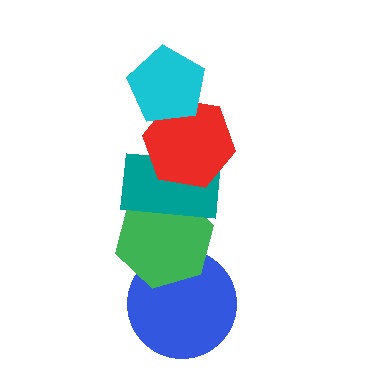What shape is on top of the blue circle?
The green hexagon is on top of the blue circle.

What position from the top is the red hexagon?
The red hexagon is 2nd from the top.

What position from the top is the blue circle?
The blue circle is 5th from the top.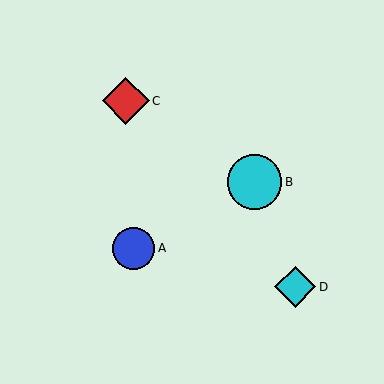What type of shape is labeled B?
Shape B is a cyan circle.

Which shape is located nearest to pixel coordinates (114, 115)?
The red diamond (labeled C) at (126, 101) is nearest to that location.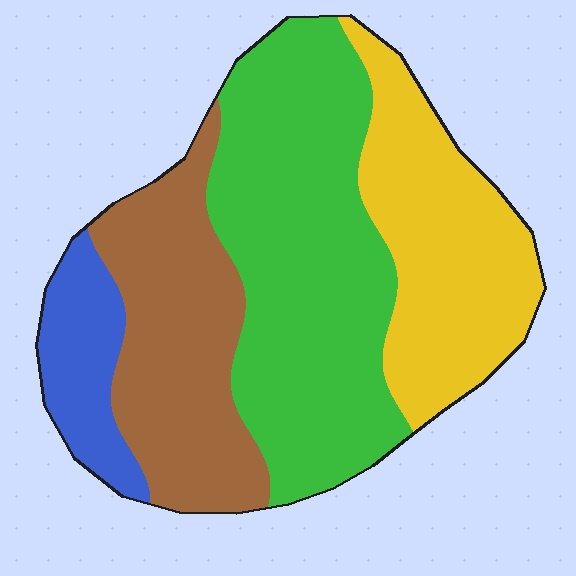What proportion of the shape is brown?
Brown covers 25% of the shape.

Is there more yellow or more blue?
Yellow.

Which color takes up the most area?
Green, at roughly 40%.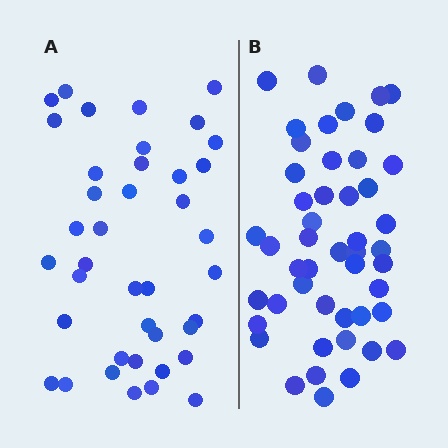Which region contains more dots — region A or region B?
Region B (the right region) has more dots.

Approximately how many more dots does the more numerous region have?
Region B has roughly 8 or so more dots than region A.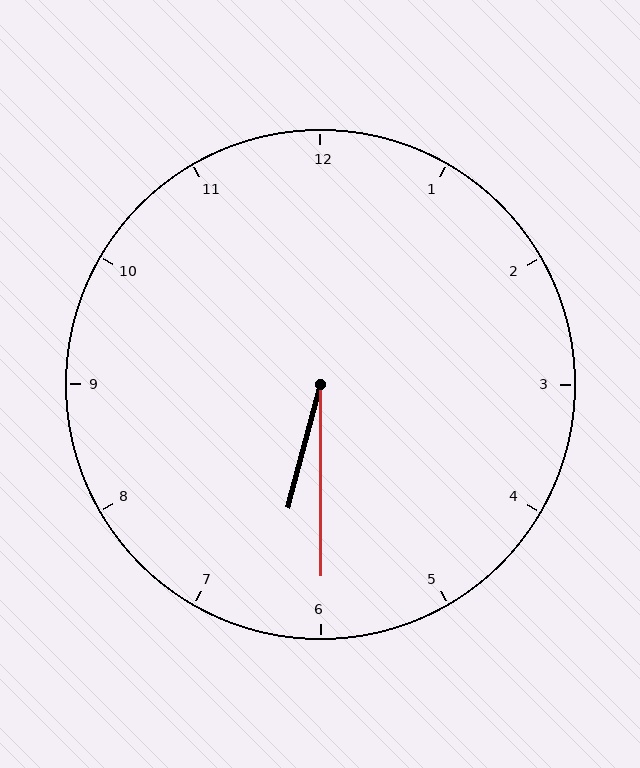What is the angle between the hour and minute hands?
Approximately 15 degrees.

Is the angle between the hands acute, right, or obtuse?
It is acute.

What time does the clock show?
6:30.